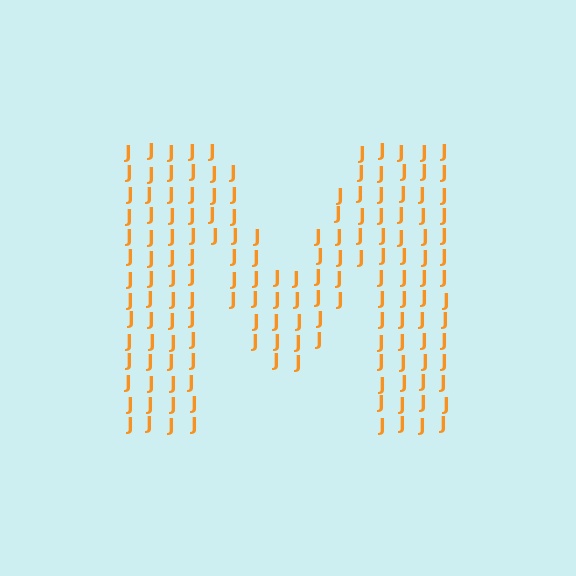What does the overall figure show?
The overall figure shows the letter M.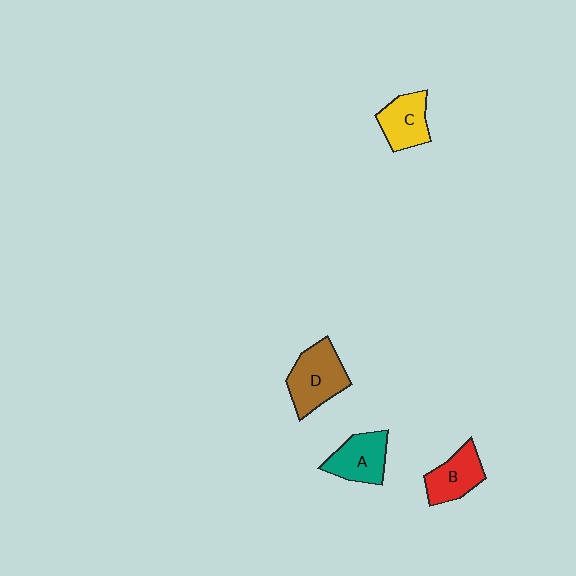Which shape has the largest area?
Shape D (brown).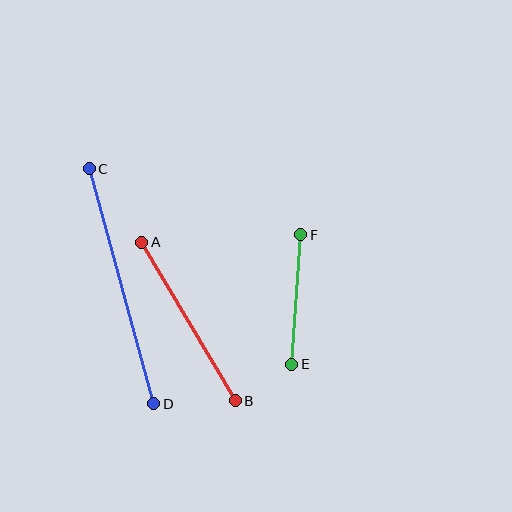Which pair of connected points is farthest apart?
Points C and D are farthest apart.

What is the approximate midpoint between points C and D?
The midpoint is at approximately (122, 286) pixels.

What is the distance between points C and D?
The distance is approximately 243 pixels.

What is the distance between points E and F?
The distance is approximately 130 pixels.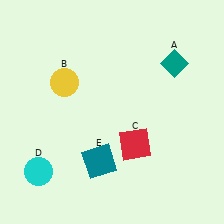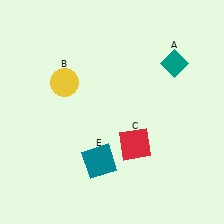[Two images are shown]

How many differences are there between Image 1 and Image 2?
There is 1 difference between the two images.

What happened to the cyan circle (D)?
The cyan circle (D) was removed in Image 2. It was in the bottom-left area of Image 1.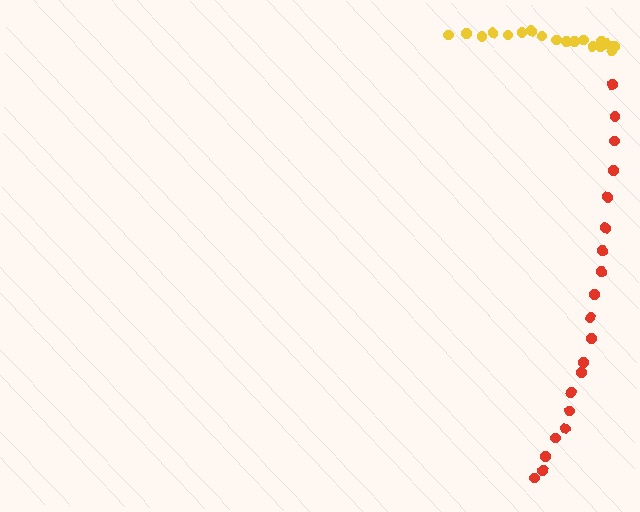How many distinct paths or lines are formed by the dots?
There are 2 distinct paths.